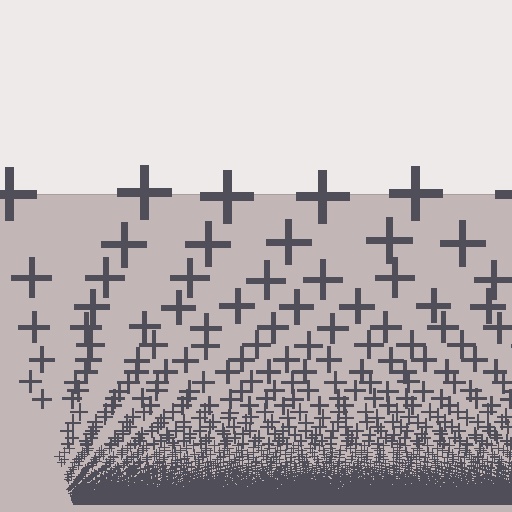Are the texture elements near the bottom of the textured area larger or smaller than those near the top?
Smaller. The gradient is inverted — elements near the bottom are smaller and denser.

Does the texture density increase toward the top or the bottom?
Density increases toward the bottom.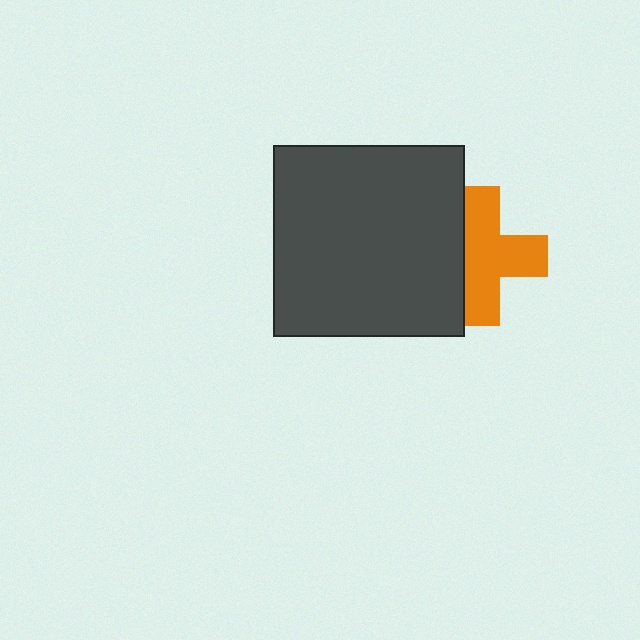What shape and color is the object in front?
The object in front is a dark gray square.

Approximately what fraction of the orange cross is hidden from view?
Roughly 32% of the orange cross is hidden behind the dark gray square.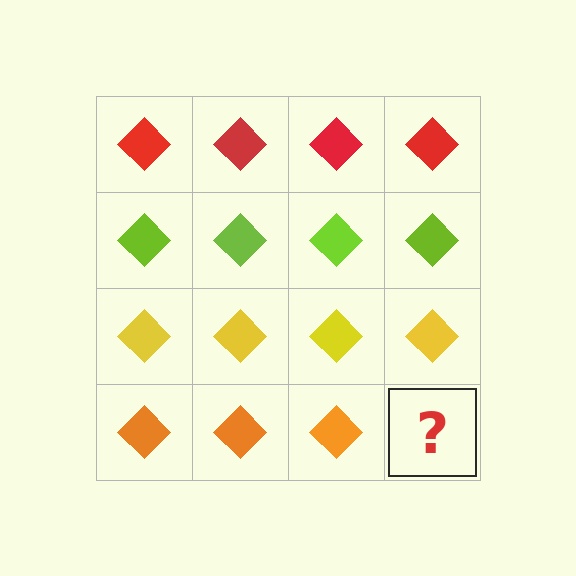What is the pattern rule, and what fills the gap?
The rule is that each row has a consistent color. The gap should be filled with an orange diamond.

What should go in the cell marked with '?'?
The missing cell should contain an orange diamond.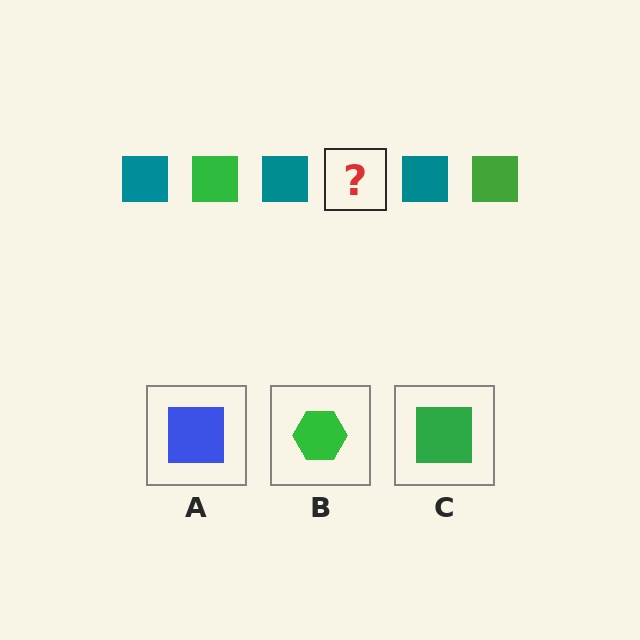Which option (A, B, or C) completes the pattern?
C.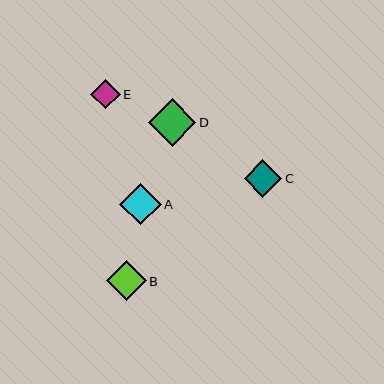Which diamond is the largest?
Diamond D is the largest with a size of approximately 47 pixels.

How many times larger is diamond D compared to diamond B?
Diamond D is approximately 1.2 times the size of diamond B.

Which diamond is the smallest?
Diamond E is the smallest with a size of approximately 30 pixels.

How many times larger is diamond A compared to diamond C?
Diamond A is approximately 1.1 times the size of diamond C.